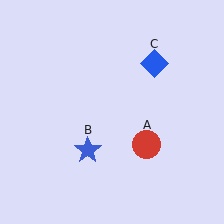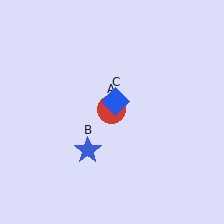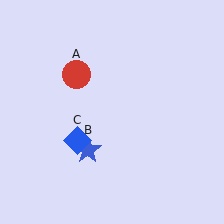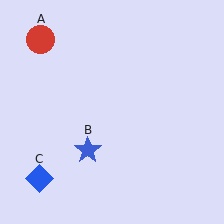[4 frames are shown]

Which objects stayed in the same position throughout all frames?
Blue star (object B) remained stationary.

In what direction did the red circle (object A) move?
The red circle (object A) moved up and to the left.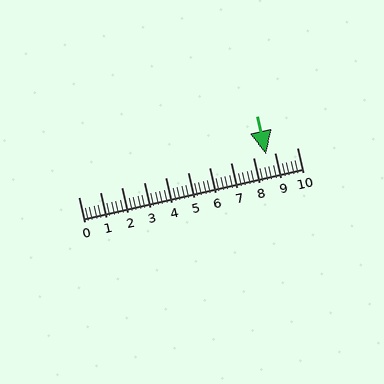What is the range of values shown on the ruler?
The ruler shows values from 0 to 10.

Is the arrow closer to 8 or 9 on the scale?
The arrow is closer to 9.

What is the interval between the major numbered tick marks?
The major tick marks are spaced 1 units apart.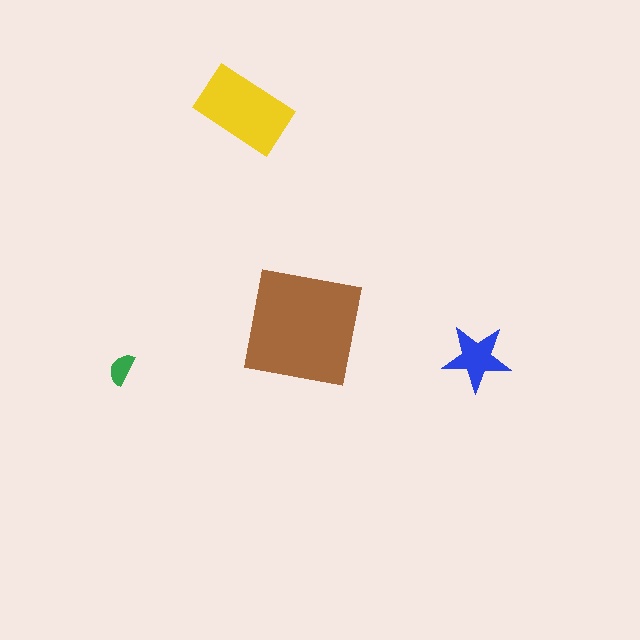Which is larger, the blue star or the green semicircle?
The blue star.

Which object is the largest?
The brown square.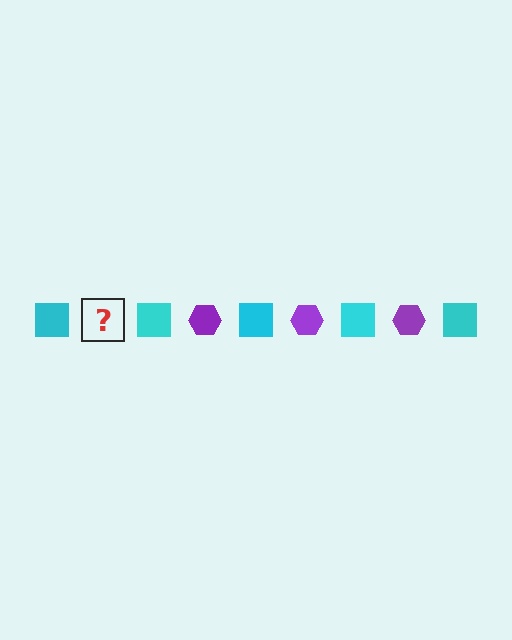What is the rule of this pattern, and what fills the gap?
The rule is that the pattern alternates between cyan square and purple hexagon. The gap should be filled with a purple hexagon.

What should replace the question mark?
The question mark should be replaced with a purple hexagon.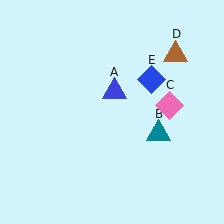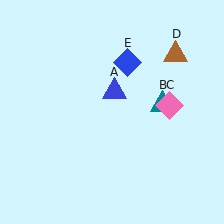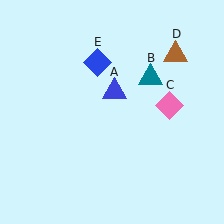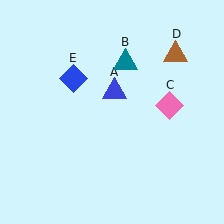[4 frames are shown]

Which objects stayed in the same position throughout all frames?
Blue triangle (object A) and pink diamond (object C) and brown triangle (object D) remained stationary.